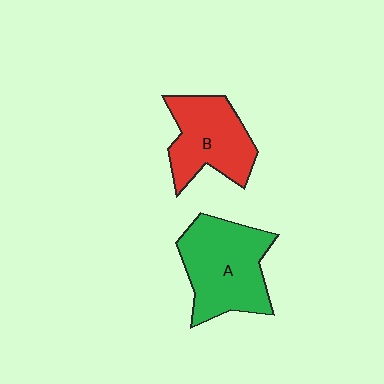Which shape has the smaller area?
Shape B (red).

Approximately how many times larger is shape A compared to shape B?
Approximately 1.2 times.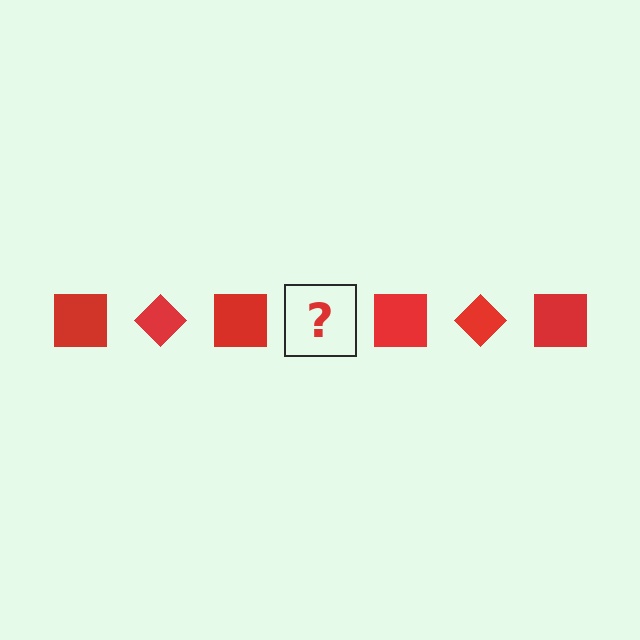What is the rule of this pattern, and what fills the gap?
The rule is that the pattern cycles through square, diamond shapes in red. The gap should be filled with a red diamond.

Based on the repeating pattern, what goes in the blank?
The blank should be a red diamond.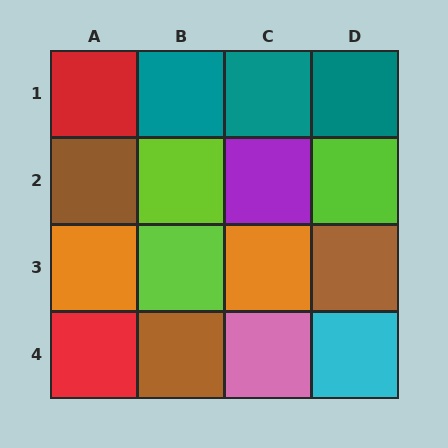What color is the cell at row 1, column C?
Teal.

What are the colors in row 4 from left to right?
Red, brown, pink, cyan.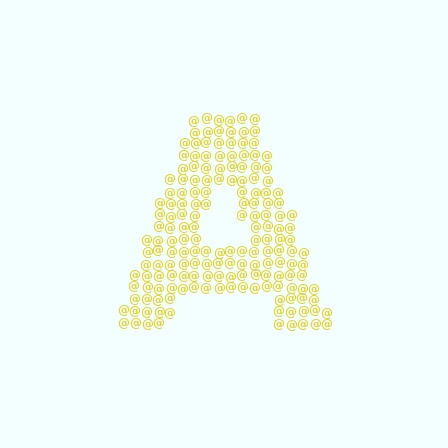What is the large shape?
The large shape is the letter A.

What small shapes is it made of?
It is made of small at signs.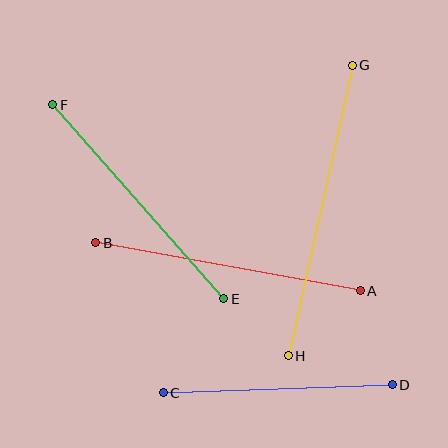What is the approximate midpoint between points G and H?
The midpoint is at approximately (320, 211) pixels.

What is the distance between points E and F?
The distance is approximately 258 pixels.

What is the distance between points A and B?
The distance is approximately 269 pixels.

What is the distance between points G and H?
The distance is approximately 297 pixels.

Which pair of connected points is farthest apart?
Points G and H are farthest apart.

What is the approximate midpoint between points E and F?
The midpoint is at approximately (138, 202) pixels.